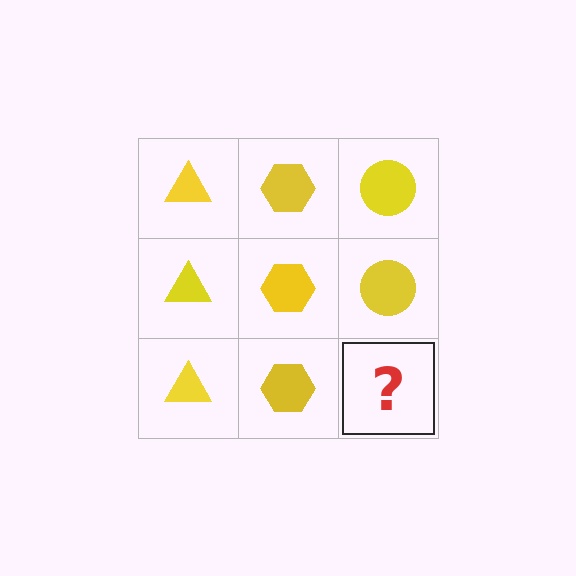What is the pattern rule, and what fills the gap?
The rule is that each column has a consistent shape. The gap should be filled with a yellow circle.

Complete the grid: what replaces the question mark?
The question mark should be replaced with a yellow circle.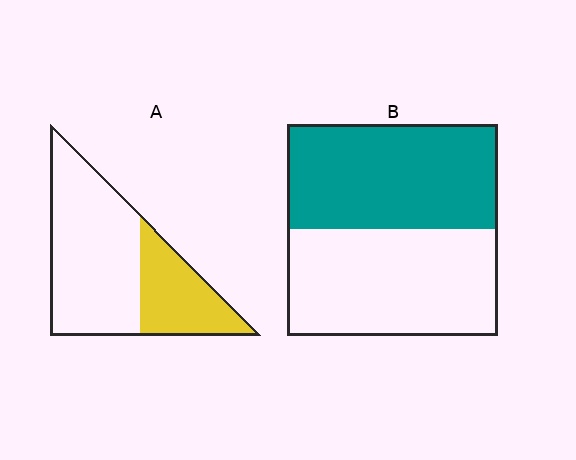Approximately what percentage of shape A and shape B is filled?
A is approximately 35% and B is approximately 50%.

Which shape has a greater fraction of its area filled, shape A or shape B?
Shape B.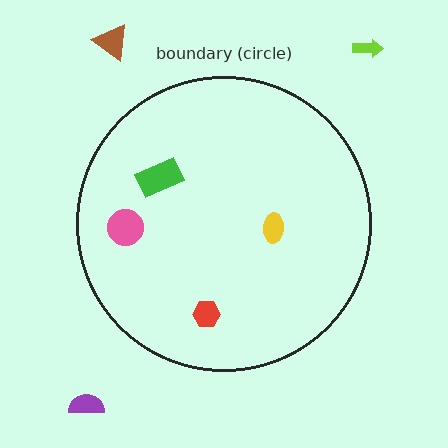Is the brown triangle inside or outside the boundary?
Outside.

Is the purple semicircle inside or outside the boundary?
Outside.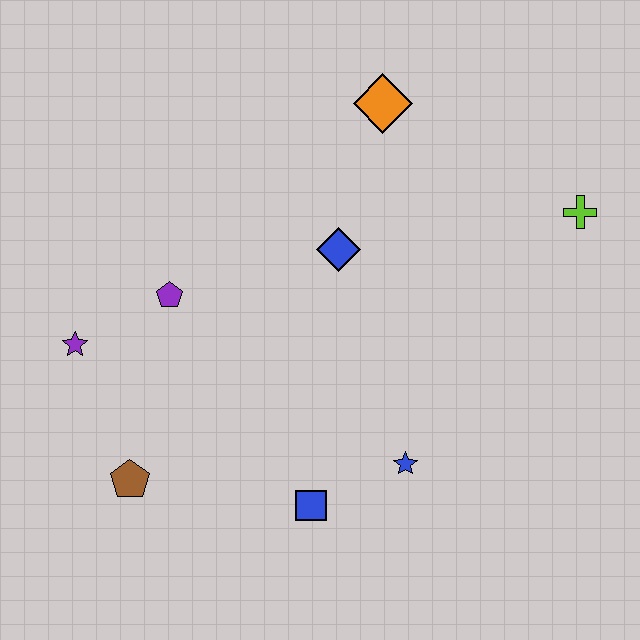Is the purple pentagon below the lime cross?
Yes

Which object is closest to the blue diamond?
The orange diamond is closest to the blue diamond.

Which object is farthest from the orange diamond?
The brown pentagon is farthest from the orange diamond.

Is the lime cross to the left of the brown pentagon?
No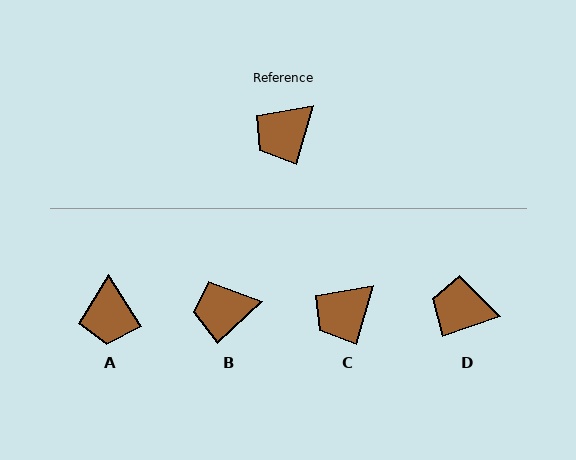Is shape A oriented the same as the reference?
No, it is off by about 48 degrees.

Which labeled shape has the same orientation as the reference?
C.